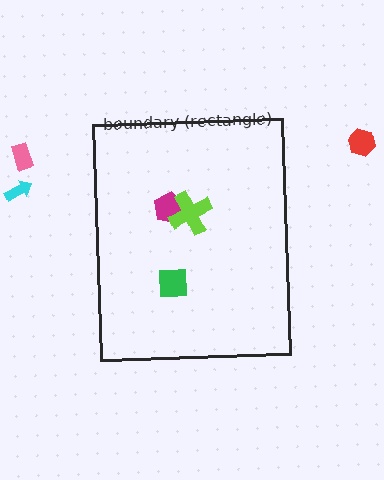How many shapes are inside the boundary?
3 inside, 3 outside.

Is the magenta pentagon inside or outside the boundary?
Inside.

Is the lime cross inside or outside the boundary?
Inside.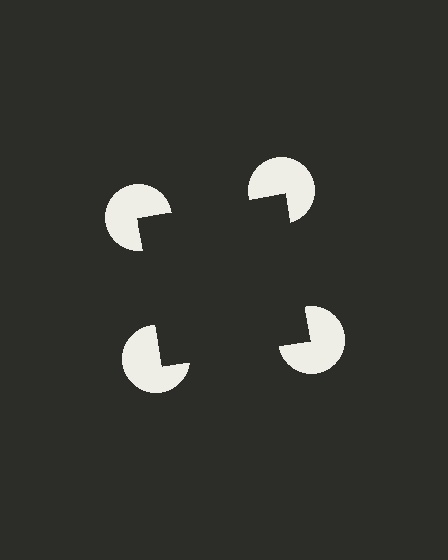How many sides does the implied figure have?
4 sides.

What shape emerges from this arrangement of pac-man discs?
An illusory square — its edges are inferred from the aligned wedge cuts in the pac-man discs, not physically drawn.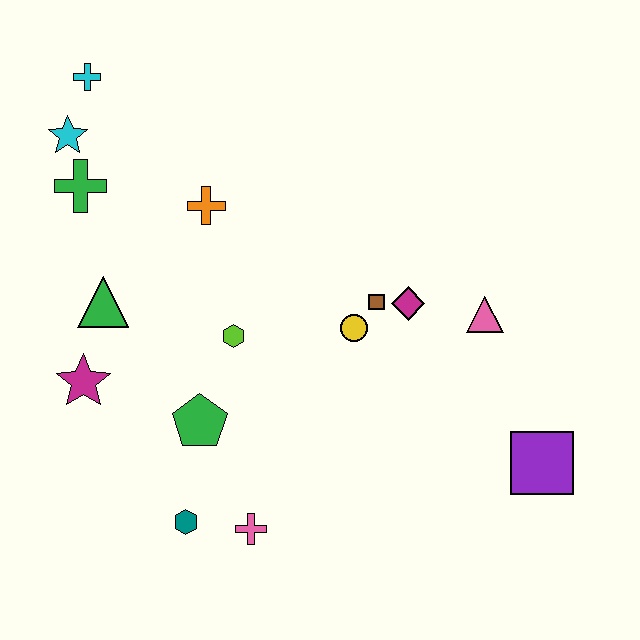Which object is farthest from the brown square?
The cyan cross is farthest from the brown square.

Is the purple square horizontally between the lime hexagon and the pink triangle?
No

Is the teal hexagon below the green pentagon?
Yes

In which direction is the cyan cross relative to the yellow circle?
The cyan cross is to the left of the yellow circle.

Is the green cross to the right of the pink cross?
No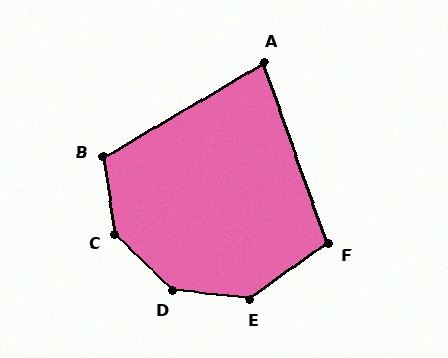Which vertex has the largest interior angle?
C, at approximately 142 degrees.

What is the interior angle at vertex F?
Approximately 105 degrees (obtuse).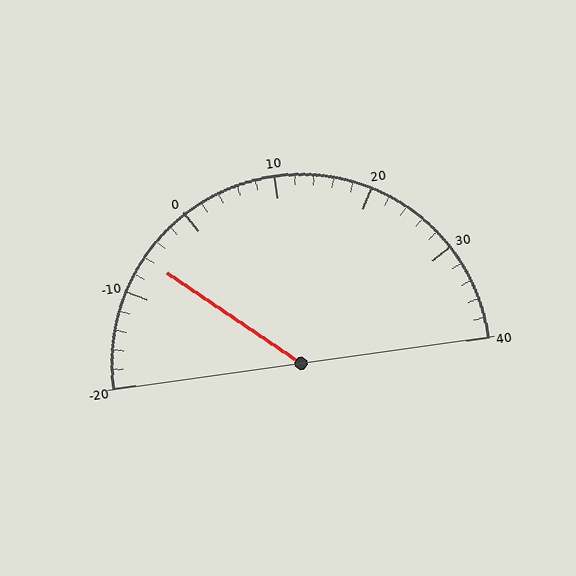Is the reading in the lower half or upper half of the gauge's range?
The reading is in the lower half of the range (-20 to 40).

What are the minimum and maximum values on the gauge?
The gauge ranges from -20 to 40.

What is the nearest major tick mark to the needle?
The nearest major tick mark is -10.